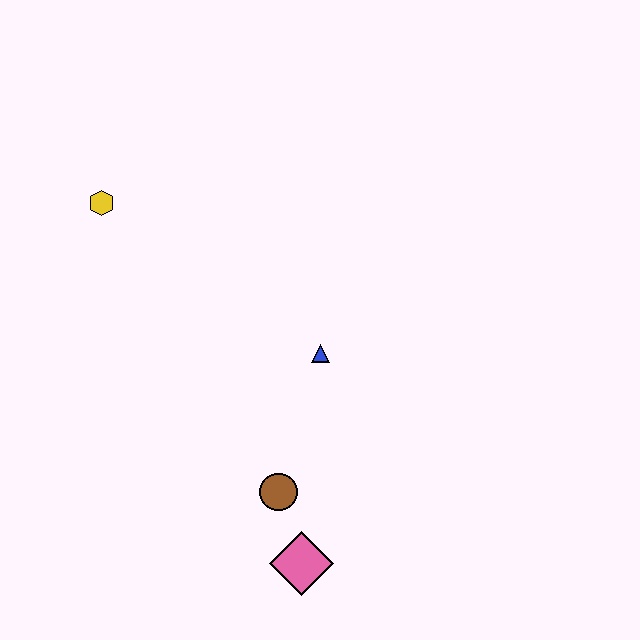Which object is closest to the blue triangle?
The brown circle is closest to the blue triangle.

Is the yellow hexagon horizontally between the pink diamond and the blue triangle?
No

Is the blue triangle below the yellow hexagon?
Yes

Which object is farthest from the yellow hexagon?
The pink diamond is farthest from the yellow hexagon.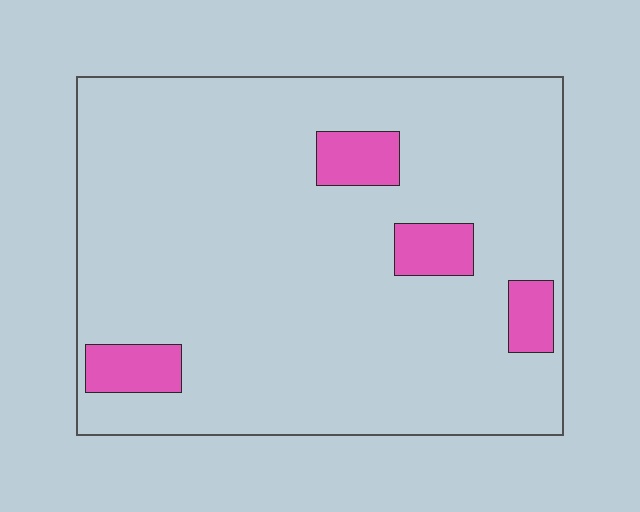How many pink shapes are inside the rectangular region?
4.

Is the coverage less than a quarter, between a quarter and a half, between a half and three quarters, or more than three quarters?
Less than a quarter.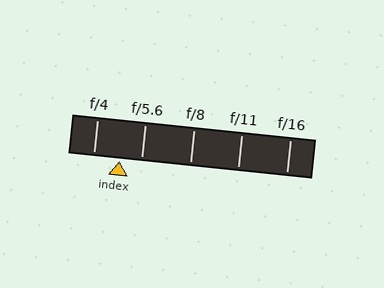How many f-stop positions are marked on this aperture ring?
There are 5 f-stop positions marked.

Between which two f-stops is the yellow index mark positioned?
The index mark is between f/4 and f/5.6.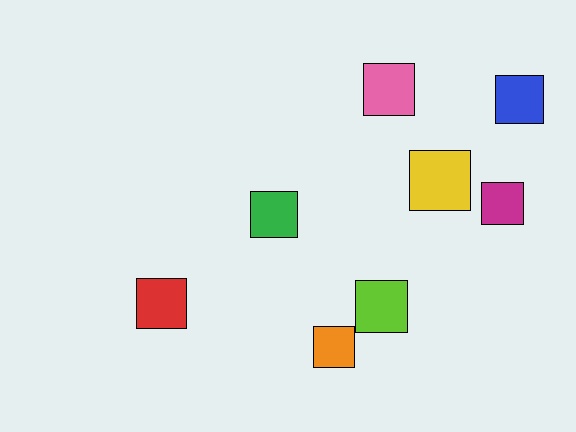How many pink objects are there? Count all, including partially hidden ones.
There is 1 pink object.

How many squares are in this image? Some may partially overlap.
There are 8 squares.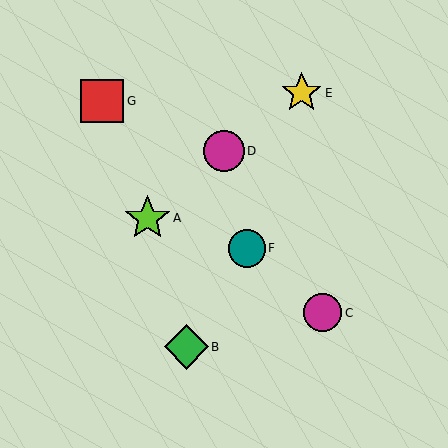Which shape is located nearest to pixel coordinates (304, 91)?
The yellow star (labeled E) at (302, 93) is nearest to that location.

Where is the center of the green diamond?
The center of the green diamond is at (186, 347).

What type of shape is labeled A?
Shape A is a lime star.